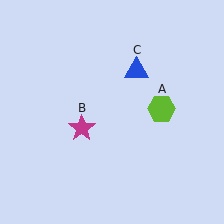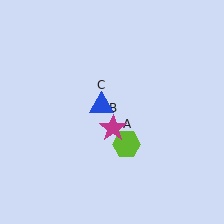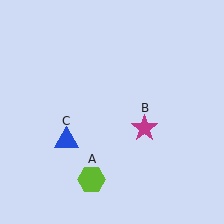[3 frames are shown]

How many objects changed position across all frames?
3 objects changed position: lime hexagon (object A), magenta star (object B), blue triangle (object C).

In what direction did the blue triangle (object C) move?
The blue triangle (object C) moved down and to the left.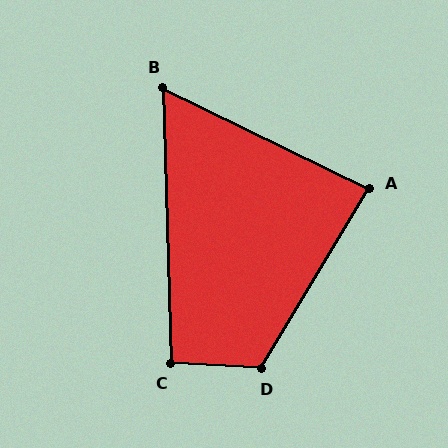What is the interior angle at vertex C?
Approximately 95 degrees (approximately right).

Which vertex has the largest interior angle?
D, at approximately 118 degrees.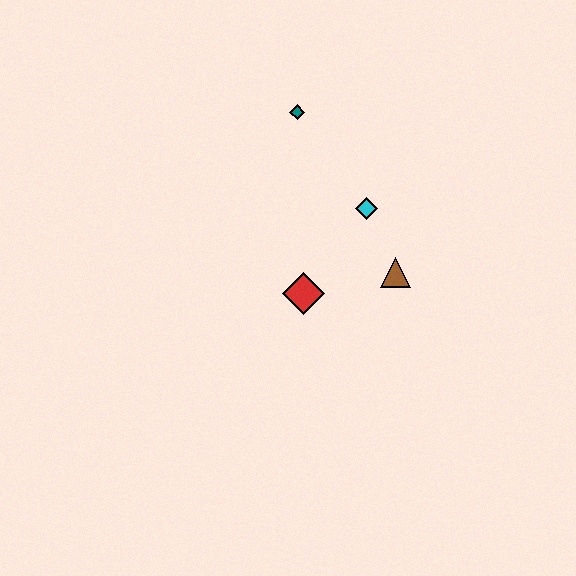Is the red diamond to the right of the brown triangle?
No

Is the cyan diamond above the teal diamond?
No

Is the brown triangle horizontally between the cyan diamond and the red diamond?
No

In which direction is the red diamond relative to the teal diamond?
The red diamond is below the teal diamond.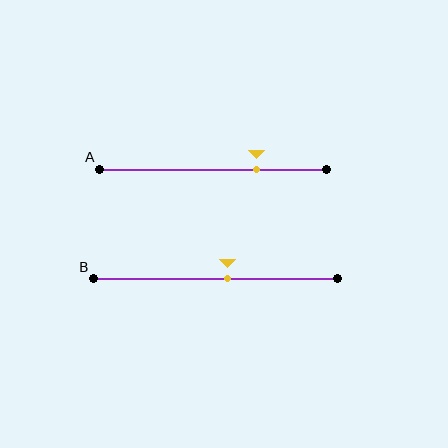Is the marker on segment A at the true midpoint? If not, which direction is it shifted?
No, the marker on segment A is shifted to the right by about 19% of the segment length.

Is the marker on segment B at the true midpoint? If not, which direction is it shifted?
No, the marker on segment B is shifted to the right by about 5% of the segment length.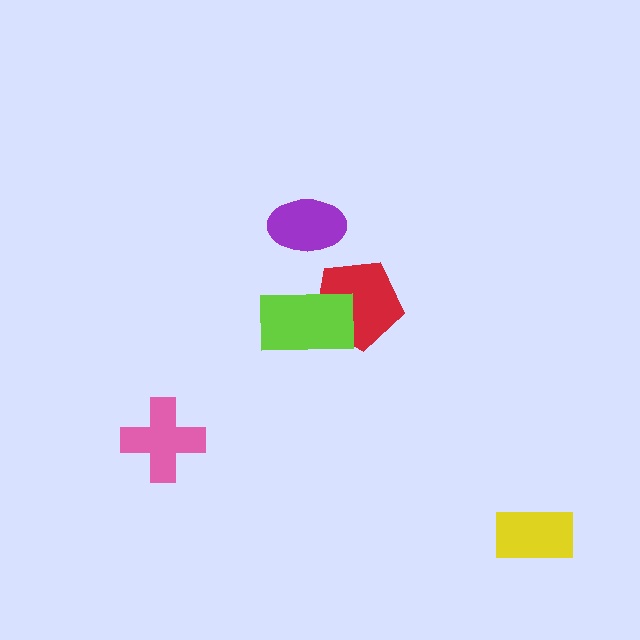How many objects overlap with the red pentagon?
1 object overlaps with the red pentagon.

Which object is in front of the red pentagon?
The lime rectangle is in front of the red pentagon.